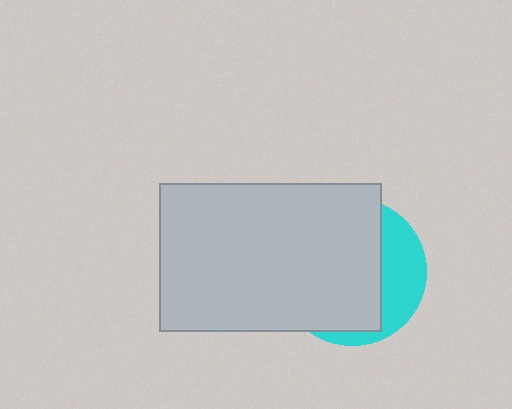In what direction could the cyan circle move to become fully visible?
The cyan circle could move right. That would shift it out from behind the light gray rectangle entirely.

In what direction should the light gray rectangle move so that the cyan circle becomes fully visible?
The light gray rectangle should move left. That is the shortest direction to clear the overlap and leave the cyan circle fully visible.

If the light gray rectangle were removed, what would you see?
You would see the complete cyan circle.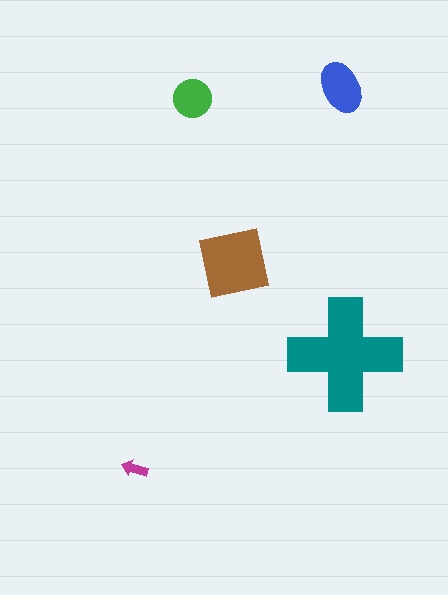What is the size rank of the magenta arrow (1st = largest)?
5th.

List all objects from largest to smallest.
The teal cross, the brown square, the blue ellipse, the green circle, the magenta arrow.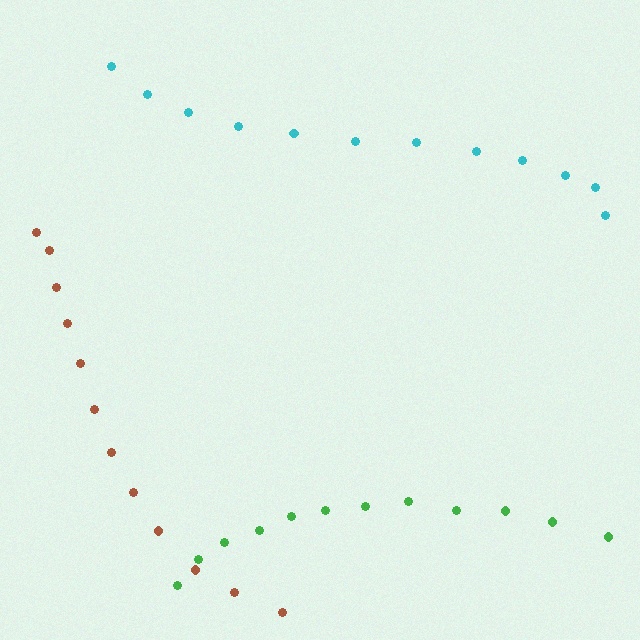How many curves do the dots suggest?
There are 3 distinct paths.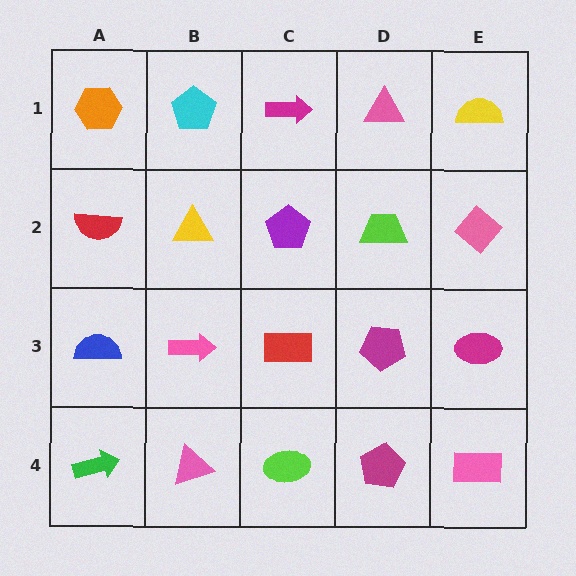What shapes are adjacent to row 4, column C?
A red rectangle (row 3, column C), a pink triangle (row 4, column B), a magenta pentagon (row 4, column D).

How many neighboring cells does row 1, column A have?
2.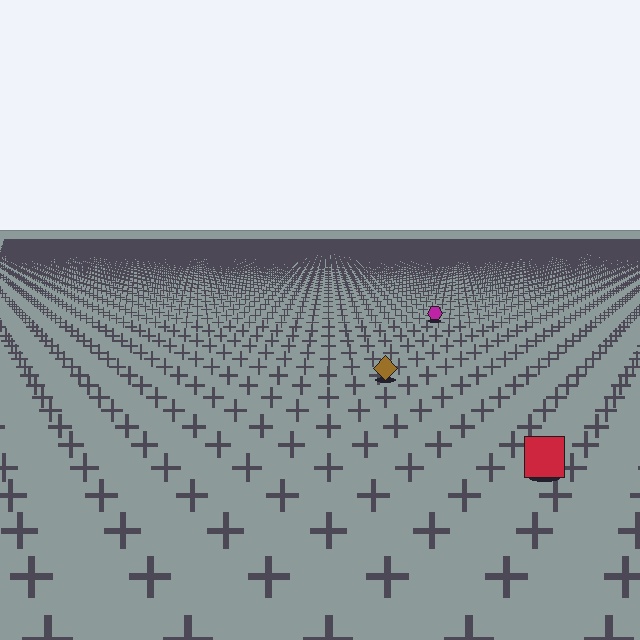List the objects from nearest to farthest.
From nearest to farthest: the red square, the brown diamond, the magenta hexagon.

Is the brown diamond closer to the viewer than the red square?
No. The red square is closer — you can tell from the texture gradient: the ground texture is coarser near it.